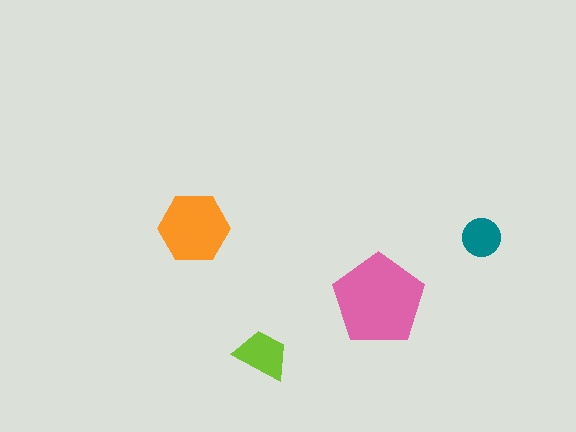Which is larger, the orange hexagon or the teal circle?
The orange hexagon.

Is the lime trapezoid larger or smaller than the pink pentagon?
Smaller.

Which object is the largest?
The pink pentagon.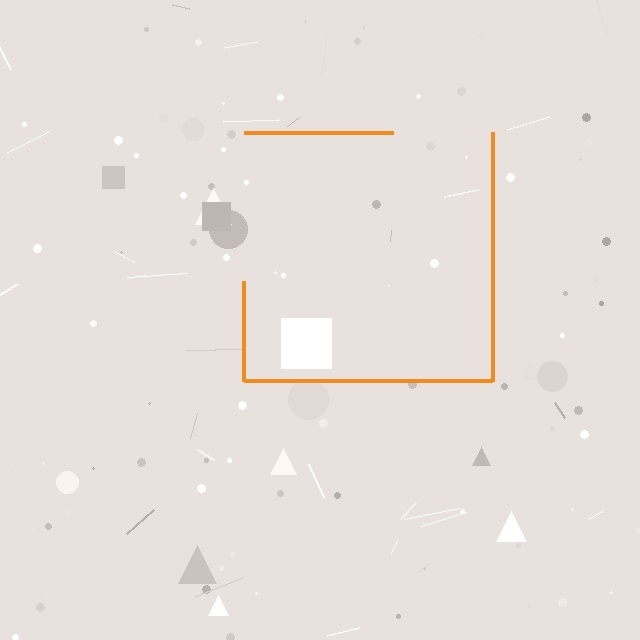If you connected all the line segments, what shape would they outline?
They would outline a square.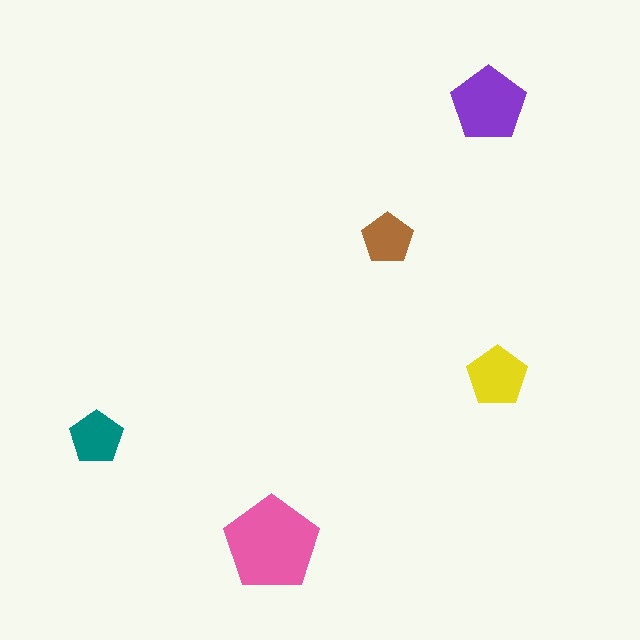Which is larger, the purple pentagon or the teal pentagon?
The purple one.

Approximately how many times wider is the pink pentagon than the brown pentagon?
About 2 times wider.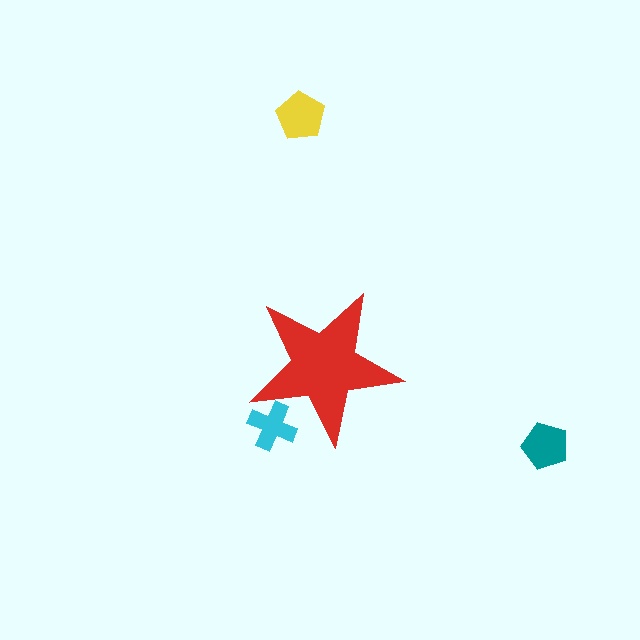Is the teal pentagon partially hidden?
No, the teal pentagon is fully visible.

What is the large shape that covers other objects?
A red star.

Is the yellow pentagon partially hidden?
No, the yellow pentagon is fully visible.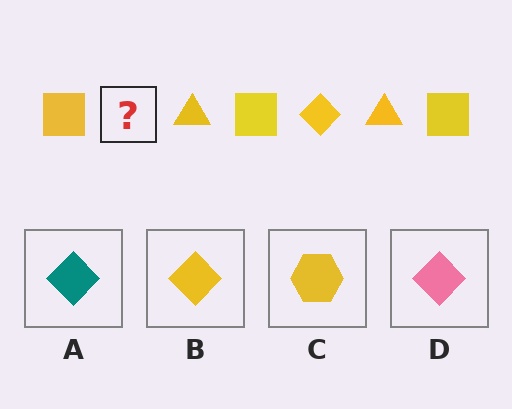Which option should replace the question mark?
Option B.